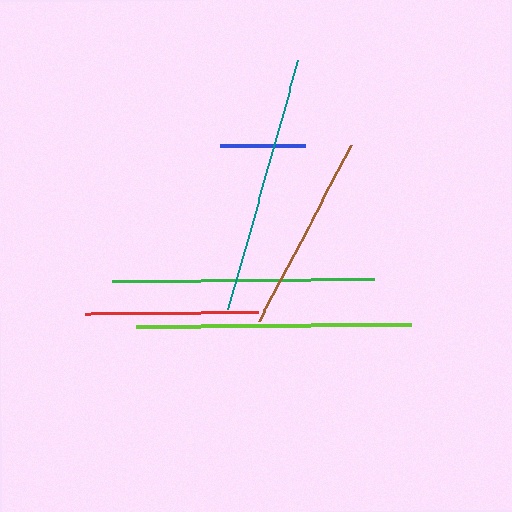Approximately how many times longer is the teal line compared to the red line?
The teal line is approximately 1.5 times the length of the red line.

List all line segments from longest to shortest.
From longest to shortest: lime, green, teal, brown, red, blue.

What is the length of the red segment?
The red segment is approximately 173 pixels long.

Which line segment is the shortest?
The blue line is the shortest at approximately 85 pixels.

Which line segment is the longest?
The lime line is the longest at approximately 274 pixels.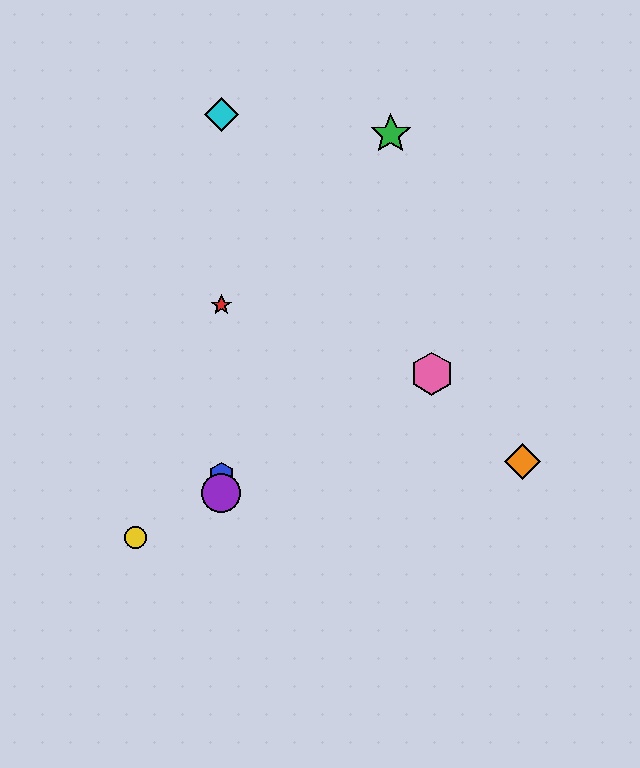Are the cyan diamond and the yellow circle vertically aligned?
No, the cyan diamond is at x≈221 and the yellow circle is at x≈135.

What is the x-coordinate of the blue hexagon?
The blue hexagon is at x≈221.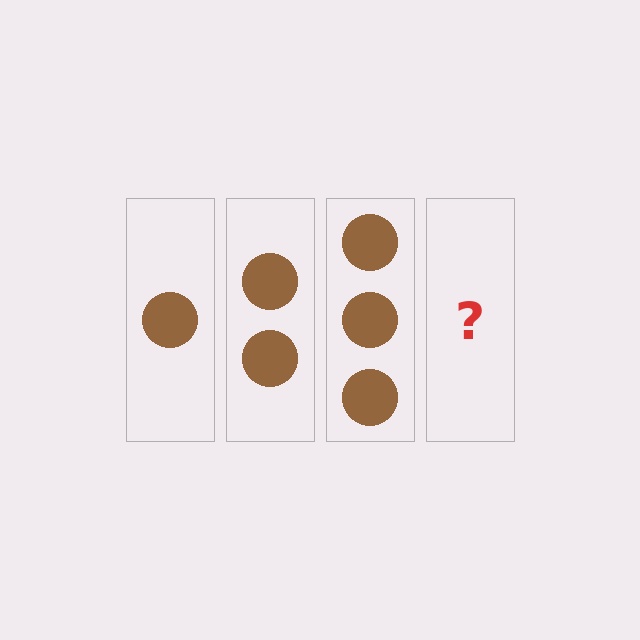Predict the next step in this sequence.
The next step is 4 circles.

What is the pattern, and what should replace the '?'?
The pattern is that each step adds one more circle. The '?' should be 4 circles.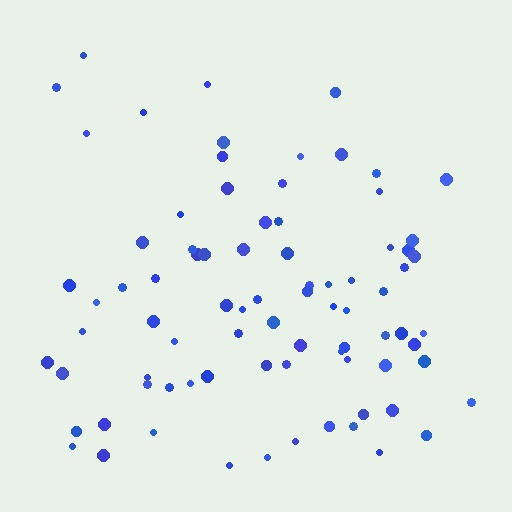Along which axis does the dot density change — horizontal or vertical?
Vertical.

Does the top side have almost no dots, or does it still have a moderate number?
Still a moderate number, just noticeably fewer than the bottom.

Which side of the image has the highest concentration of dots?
The bottom.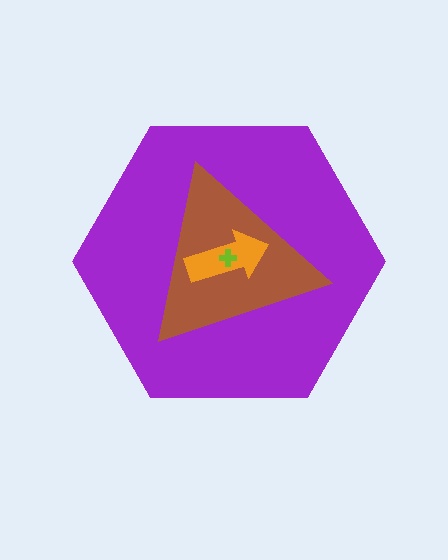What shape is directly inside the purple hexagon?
The brown triangle.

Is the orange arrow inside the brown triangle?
Yes.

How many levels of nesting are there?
4.